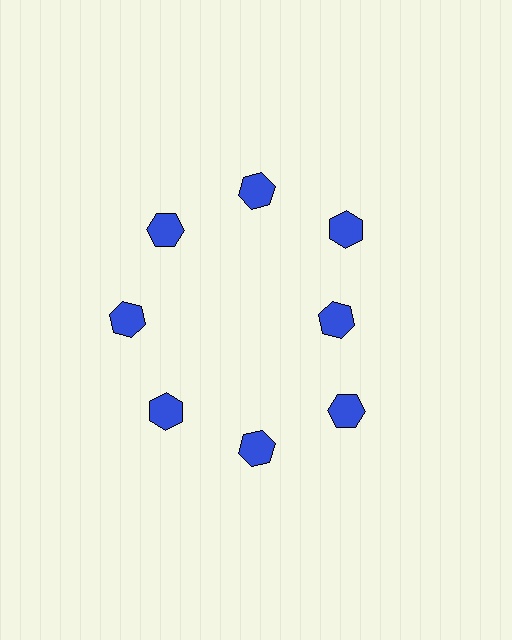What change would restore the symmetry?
The symmetry would be restored by moving it outward, back onto the ring so that all 8 hexagons sit at equal angles and equal distance from the center.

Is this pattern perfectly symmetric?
No. The 8 blue hexagons are arranged in a ring, but one element near the 3 o'clock position is pulled inward toward the center, breaking the 8-fold rotational symmetry.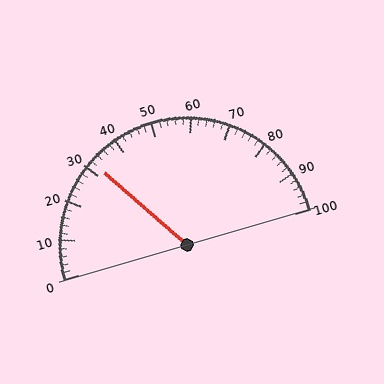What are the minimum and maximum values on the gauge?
The gauge ranges from 0 to 100.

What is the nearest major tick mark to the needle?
The nearest major tick mark is 30.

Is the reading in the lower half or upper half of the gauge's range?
The reading is in the lower half of the range (0 to 100).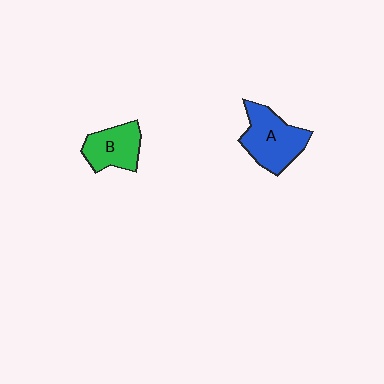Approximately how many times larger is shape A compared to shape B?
Approximately 1.3 times.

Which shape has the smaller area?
Shape B (green).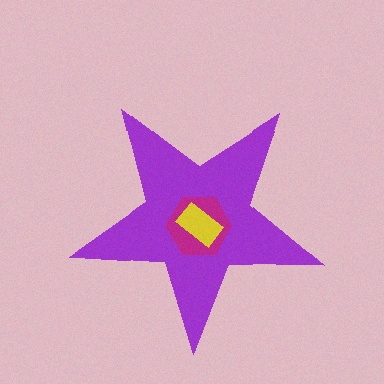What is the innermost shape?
The yellow rectangle.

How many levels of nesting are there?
3.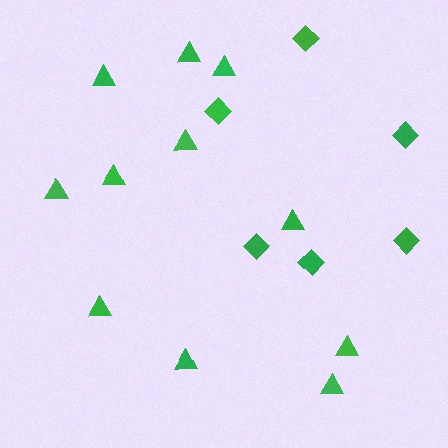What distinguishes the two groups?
There are 2 groups: one group of triangles (11) and one group of diamonds (6).